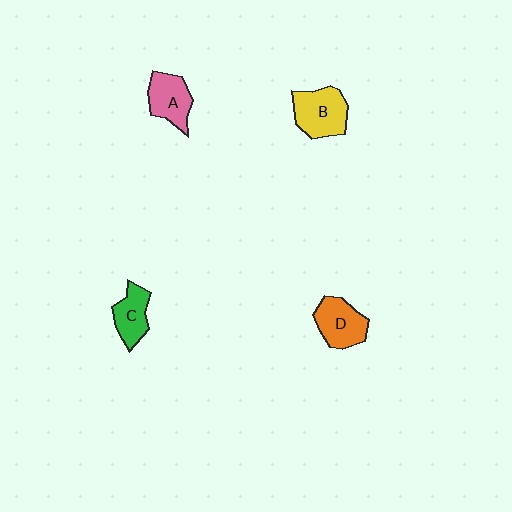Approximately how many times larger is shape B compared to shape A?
Approximately 1.2 times.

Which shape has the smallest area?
Shape C (green).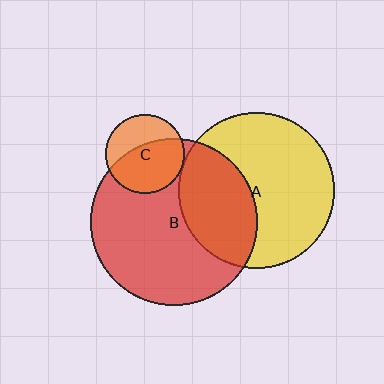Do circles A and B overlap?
Yes.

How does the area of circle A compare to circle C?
Approximately 3.9 times.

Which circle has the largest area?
Circle B (red).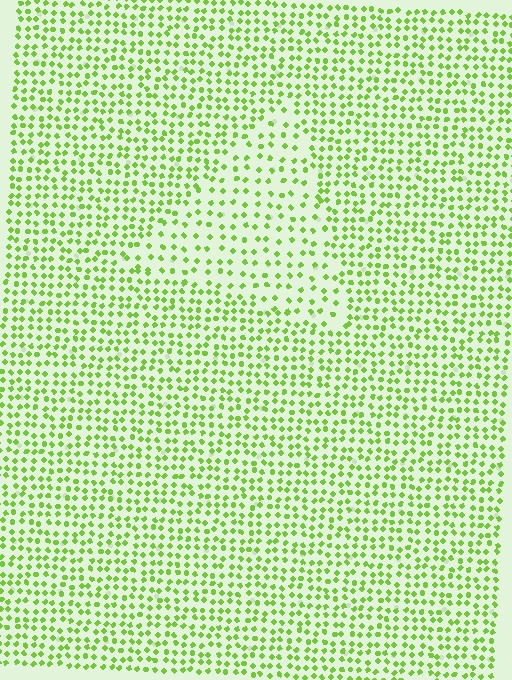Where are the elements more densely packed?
The elements are more densely packed outside the triangle boundary.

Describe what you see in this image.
The image contains small lime elements arranged at two different densities. A triangle-shaped region is visible where the elements are less densely packed than the surrounding area.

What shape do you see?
I see a triangle.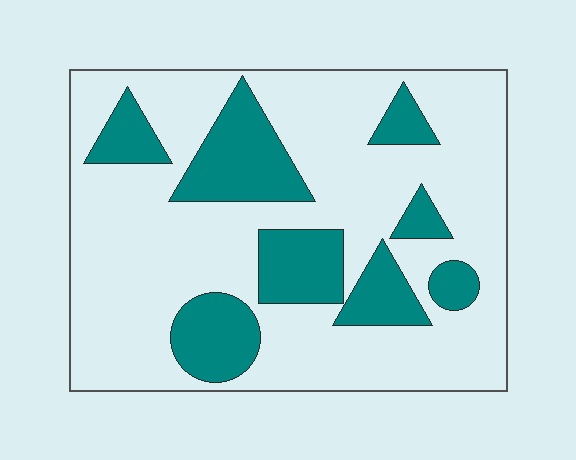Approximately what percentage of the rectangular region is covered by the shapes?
Approximately 25%.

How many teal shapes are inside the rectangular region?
8.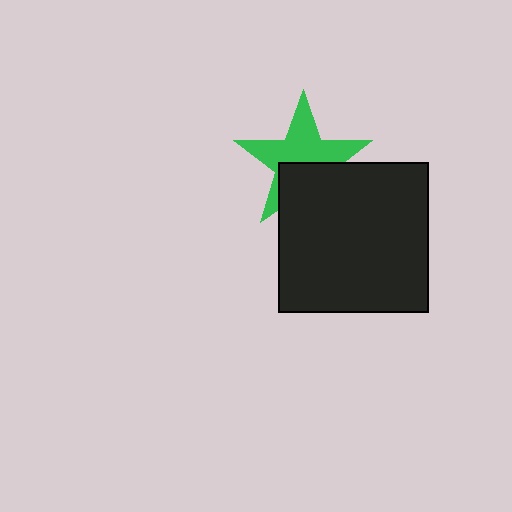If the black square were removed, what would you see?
You would see the complete green star.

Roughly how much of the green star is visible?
About half of it is visible (roughly 60%).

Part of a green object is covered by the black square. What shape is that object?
It is a star.